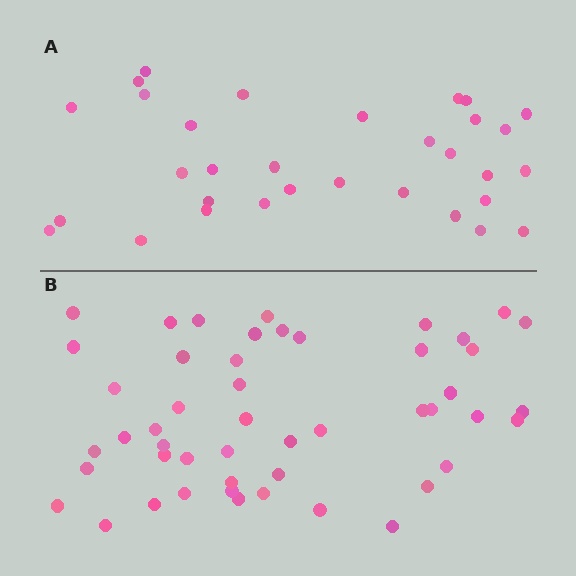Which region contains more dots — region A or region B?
Region B (the bottom region) has more dots.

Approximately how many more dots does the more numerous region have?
Region B has approximately 15 more dots than region A.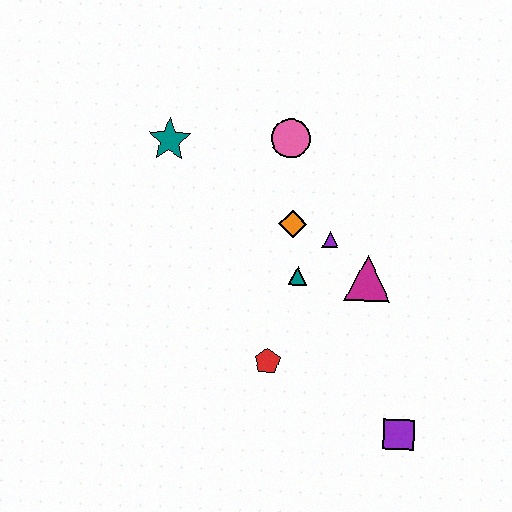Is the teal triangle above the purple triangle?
No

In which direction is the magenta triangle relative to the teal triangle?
The magenta triangle is to the right of the teal triangle.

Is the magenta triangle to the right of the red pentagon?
Yes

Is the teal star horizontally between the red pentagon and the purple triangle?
No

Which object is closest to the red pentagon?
The teal triangle is closest to the red pentagon.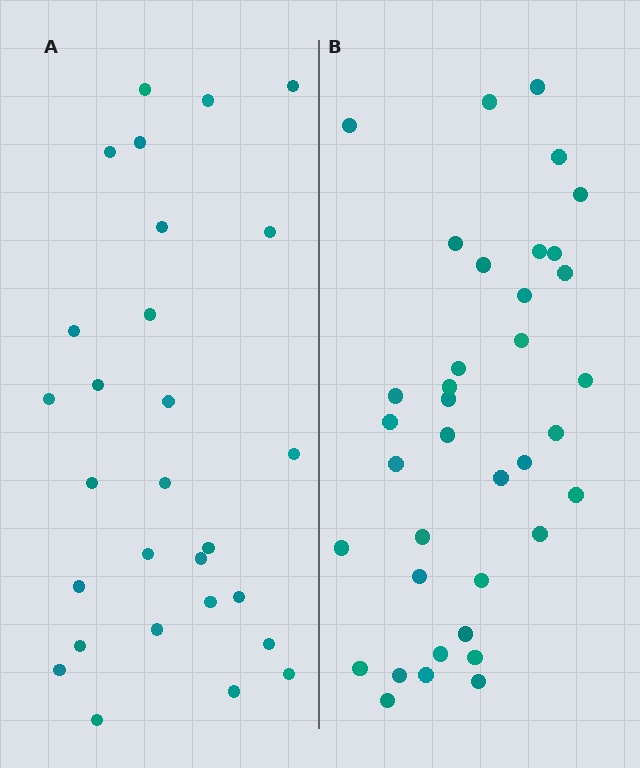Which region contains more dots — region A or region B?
Region B (the right region) has more dots.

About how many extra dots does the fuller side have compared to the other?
Region B has roughly 8 or so more dots than region A.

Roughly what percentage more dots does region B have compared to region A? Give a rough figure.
About 30% more.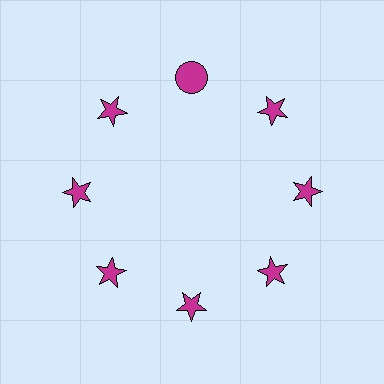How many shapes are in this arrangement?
There are 8 shapes arranged in a ring pattern.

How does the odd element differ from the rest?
It has a different shape: circle instead of star.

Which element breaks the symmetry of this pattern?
The magenta circle at roughly the 12 o'clock position breaks the symmetry. All other shapes are magenta stars.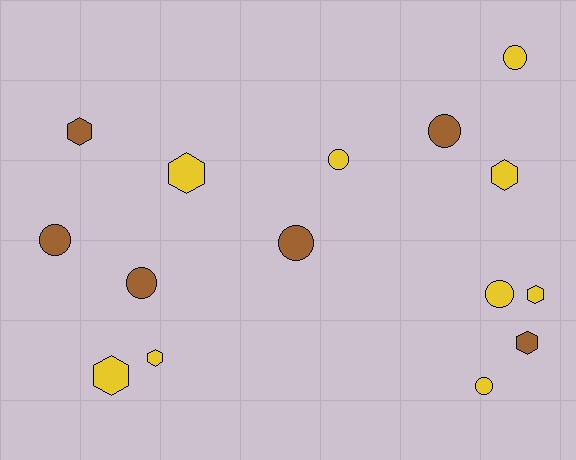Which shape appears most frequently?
Circle, with 8 objects.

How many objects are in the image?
There are 15 objects.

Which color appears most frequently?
Yellow, with 9 objects.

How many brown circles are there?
There are 4 brown circles.